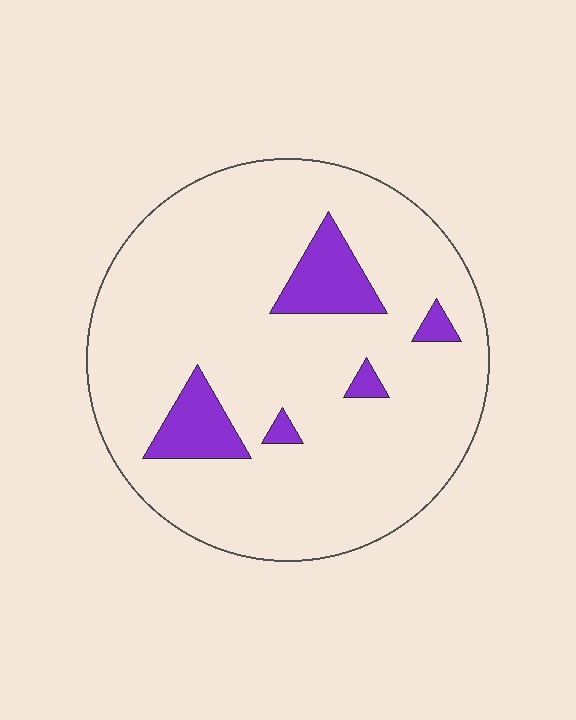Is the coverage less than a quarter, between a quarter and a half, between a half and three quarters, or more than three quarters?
Less than a quarter.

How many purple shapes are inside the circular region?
5.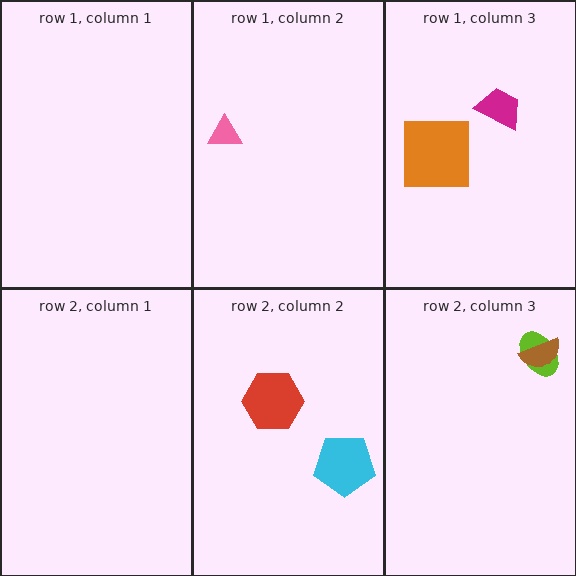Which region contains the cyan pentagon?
The row 2, column 2 region.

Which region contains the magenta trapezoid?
The row 1, column 3 region.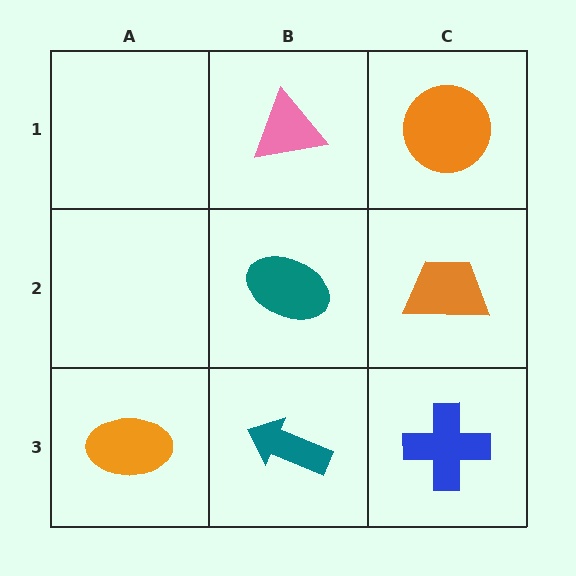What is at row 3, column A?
An orange ellipse.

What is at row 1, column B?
A pink triangle.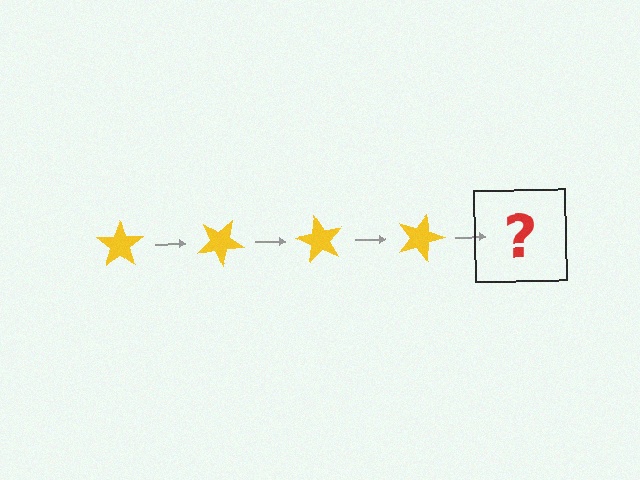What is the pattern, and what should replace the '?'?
The pattern is that the star rotates 30 degrees each step. The '?' should be a yellow star rotated 120 degrees.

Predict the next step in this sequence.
The next step is a yellow star rotated 120 degrees.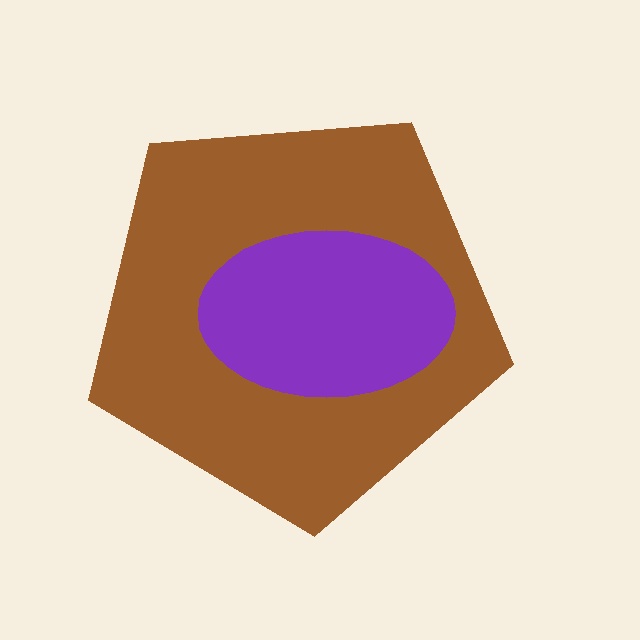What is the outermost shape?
The brown pentagon.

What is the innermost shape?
The purple ellipse.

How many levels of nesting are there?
2.